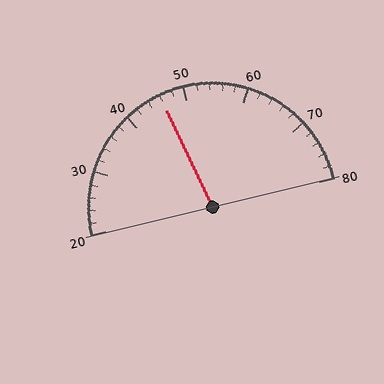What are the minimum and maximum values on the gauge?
The gauge ranges from 20 to 80.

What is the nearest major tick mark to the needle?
The nearest major tick mark is 50.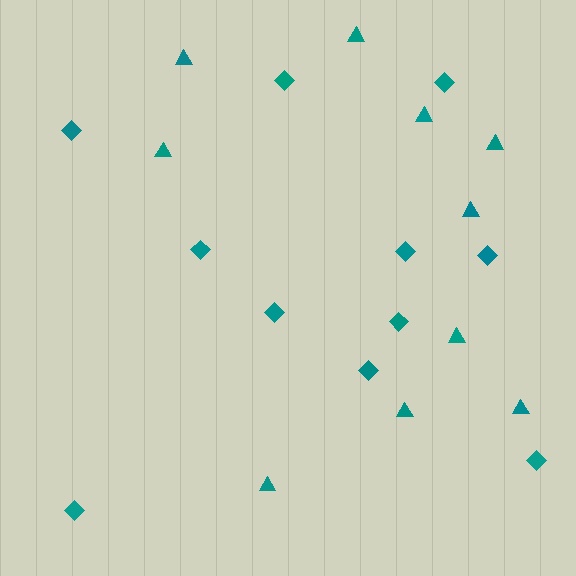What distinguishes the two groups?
There are 2 groups: one group of triangles (10) and one group of diamonds (11).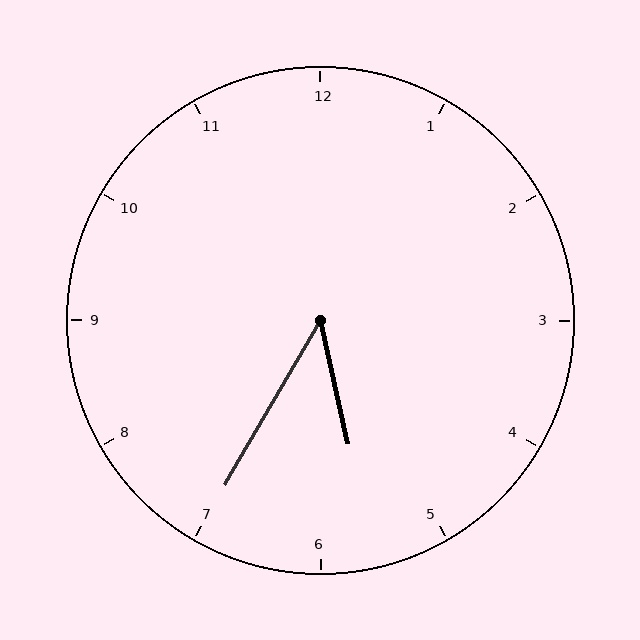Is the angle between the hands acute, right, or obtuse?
It is acute.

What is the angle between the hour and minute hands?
Approximately 42 degrees.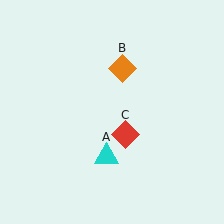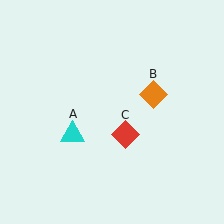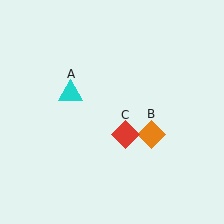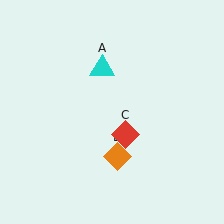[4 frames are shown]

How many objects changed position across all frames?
2 objects changed position: cyan triangle (object A), orange diamond (object B).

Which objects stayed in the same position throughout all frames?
Red diamond (object C) remained stationary.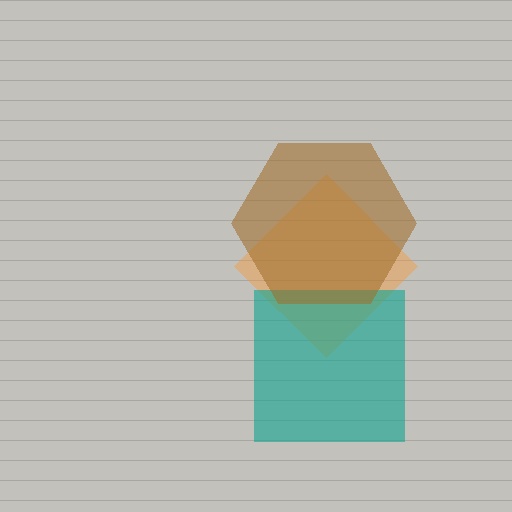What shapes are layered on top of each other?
The layered shapes are: an orange diamond, a teal square, a brown hexagon.